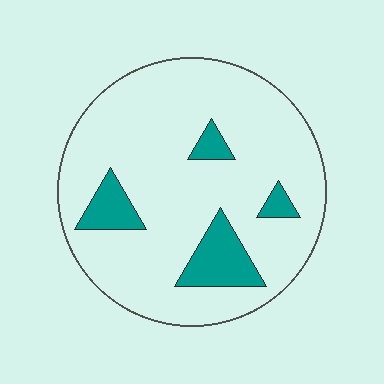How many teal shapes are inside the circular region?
4.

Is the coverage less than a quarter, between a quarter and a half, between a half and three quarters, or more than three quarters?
Less than a quarter.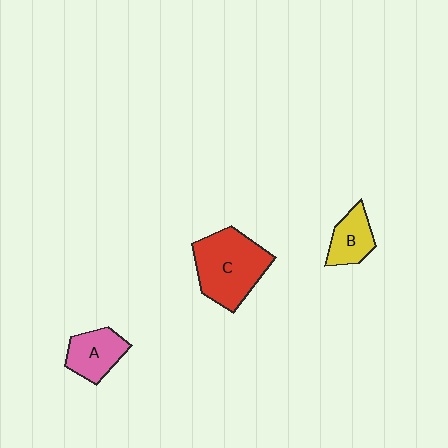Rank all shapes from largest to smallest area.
From largest to smallest: C (red), A (pink), B (yellow).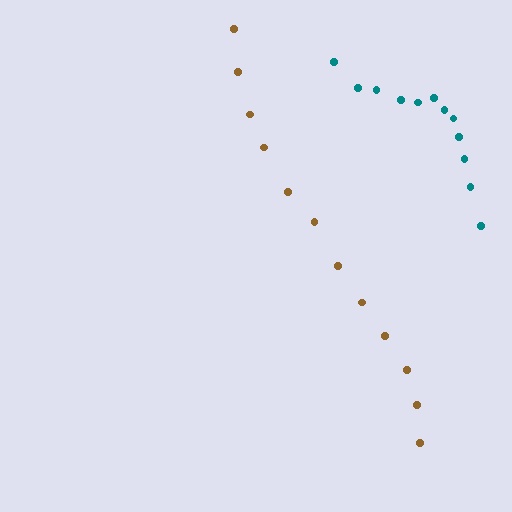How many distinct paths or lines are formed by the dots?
There are 2 distinct paths.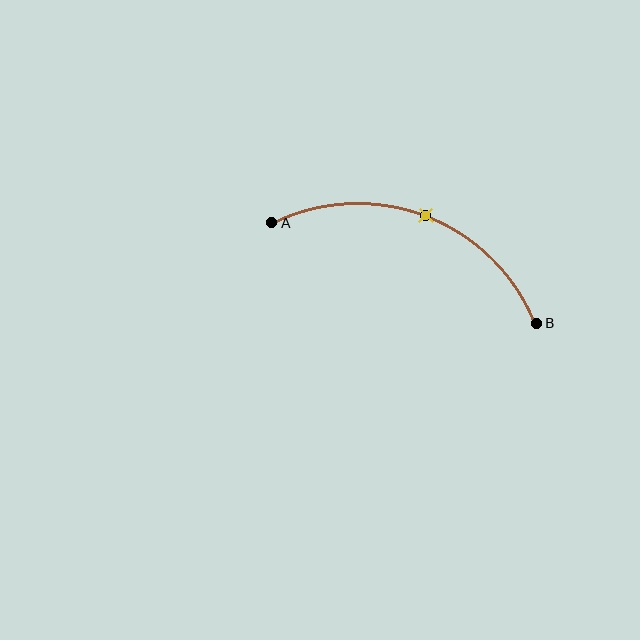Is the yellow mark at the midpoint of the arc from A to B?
Yes. The yellow mark lies on the arc at equal arc-length from both A and B — it is the arc midpoint.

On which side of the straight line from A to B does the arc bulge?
The arc bulges above the straight line connecting A and B.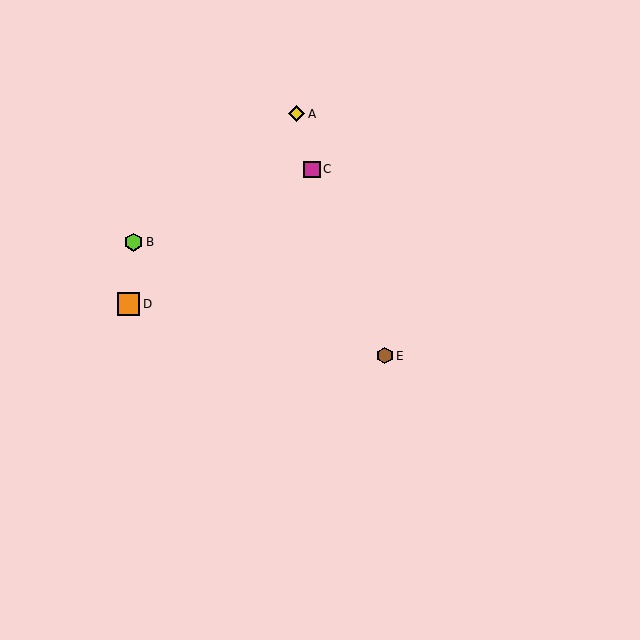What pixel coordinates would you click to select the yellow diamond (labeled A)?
Click at (297, 114) to select the yellow diamond A.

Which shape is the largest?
The orange square (labeled D) is the largest.